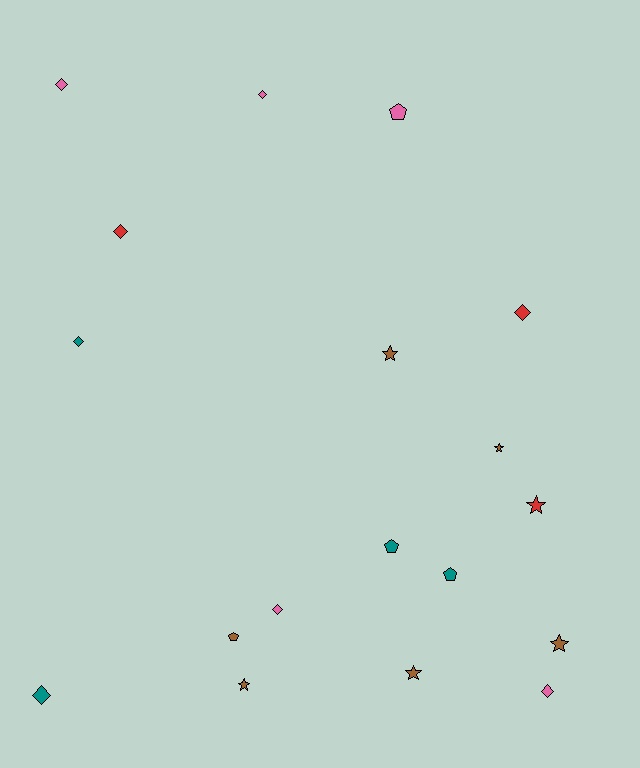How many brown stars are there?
There are 5 brown stars.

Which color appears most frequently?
Brown, with 6 objects.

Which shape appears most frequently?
Diamond, with 8 objects.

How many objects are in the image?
There are 18 objects.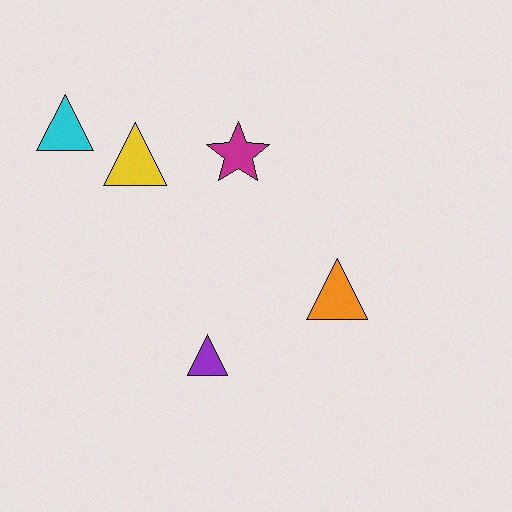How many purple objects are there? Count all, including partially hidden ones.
There is 1 purple object.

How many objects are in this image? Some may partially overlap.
There are 5 objects.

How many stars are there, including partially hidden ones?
There is 1 star.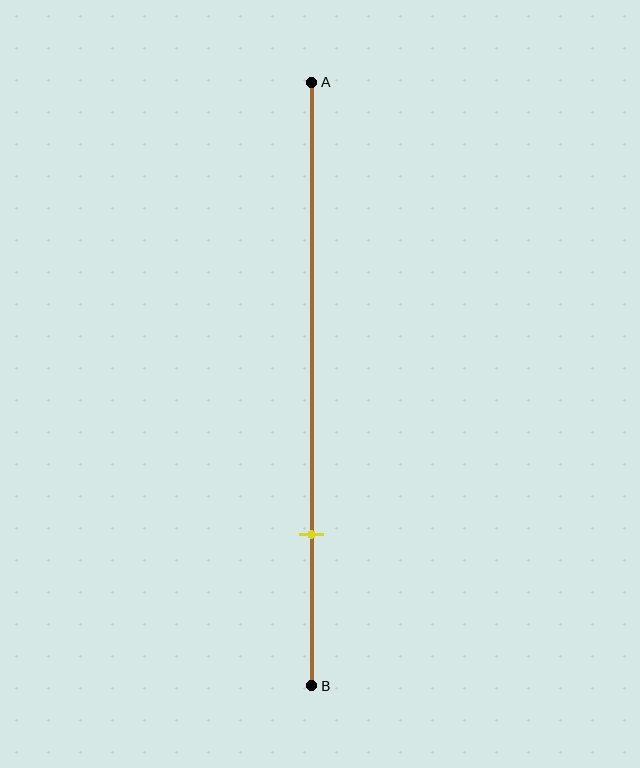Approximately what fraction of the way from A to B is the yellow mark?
The yellow mark is approximately 75% of the way from A to B.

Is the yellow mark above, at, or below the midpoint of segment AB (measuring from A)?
The yellow mark is below the midpoint of segment AB.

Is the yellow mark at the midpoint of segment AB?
No, the mark is at about 75% from A, not at the 50% midpoint.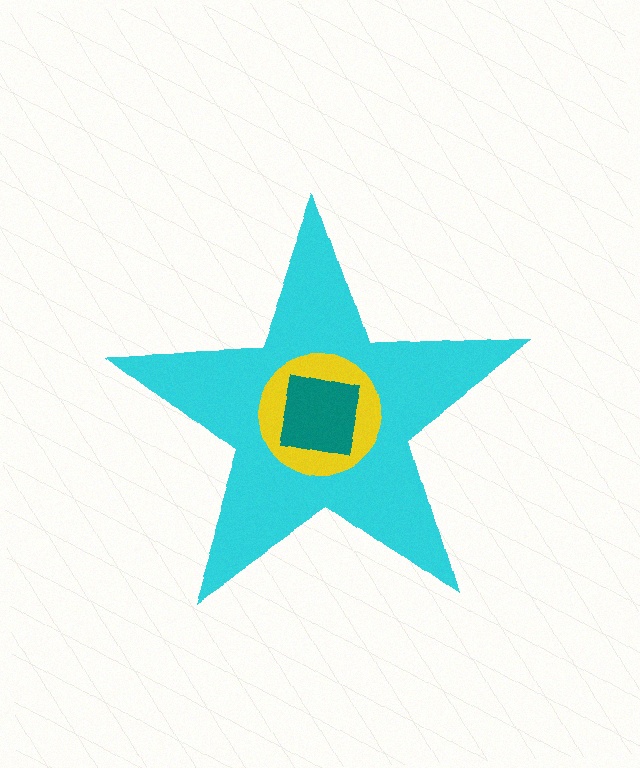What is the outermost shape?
The cyan star.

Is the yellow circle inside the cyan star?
Yes.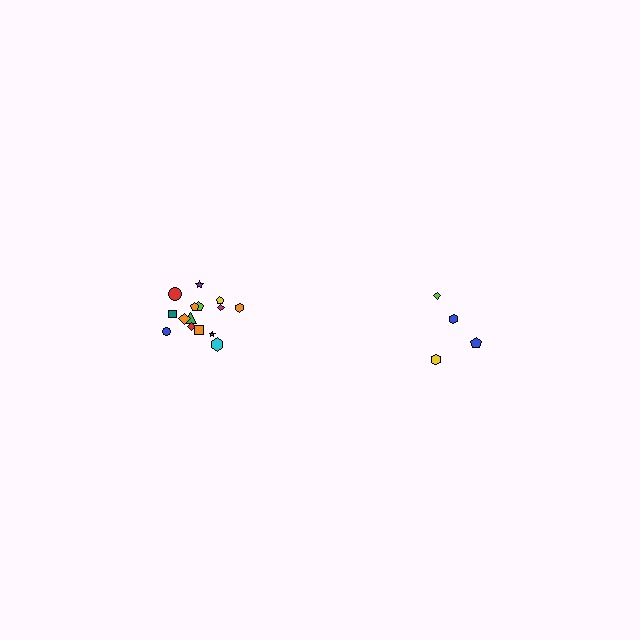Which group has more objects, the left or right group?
The left group.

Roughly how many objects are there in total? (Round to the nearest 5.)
Roughly 20 objects in total.